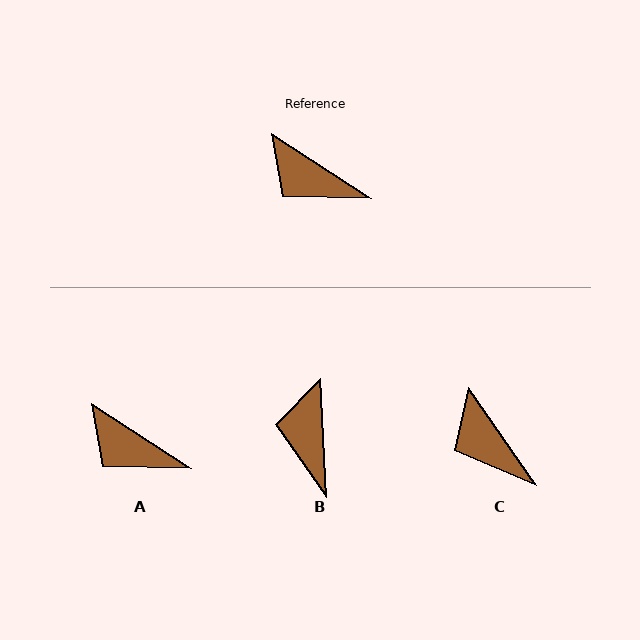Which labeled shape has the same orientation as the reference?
A.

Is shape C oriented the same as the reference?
No, it is off by about 22 degrees.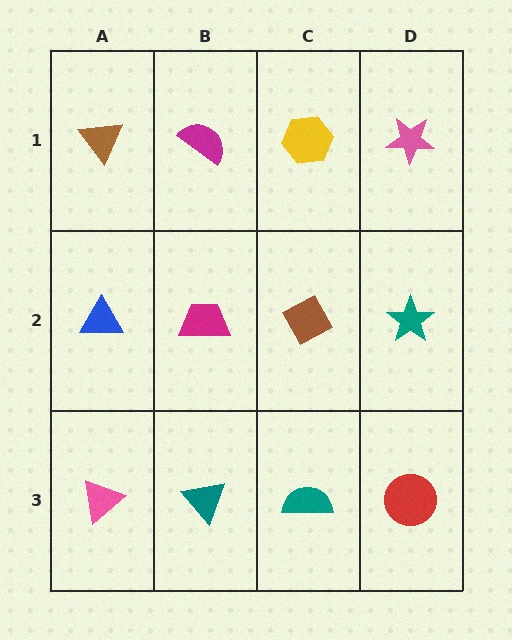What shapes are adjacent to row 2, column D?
A pink star (row 1, column D), a red circle (row 3, column D), a brown diamond (row 2, column C).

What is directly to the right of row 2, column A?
A magenta trapezoid.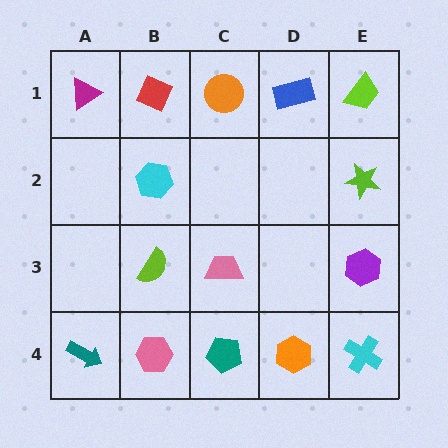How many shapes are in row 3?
3 shapes.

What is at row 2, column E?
A lime star.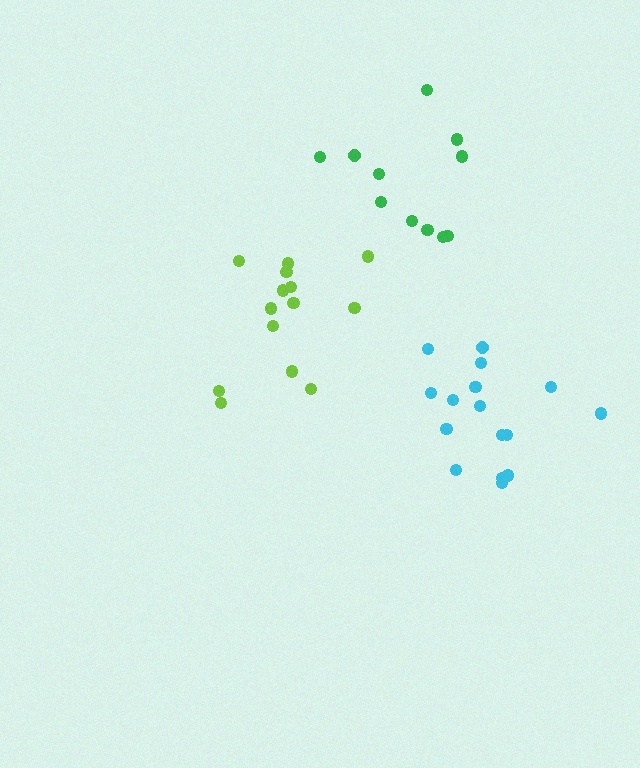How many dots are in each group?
Group 1: 11 dots, Group 2: 14 dots, Group 3: 16 dots (41 total).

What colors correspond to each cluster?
The clusters are colored: green, lime, cyan.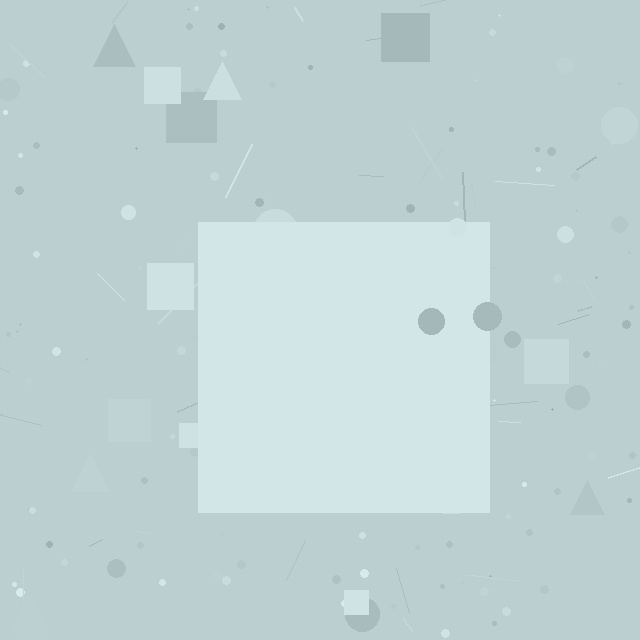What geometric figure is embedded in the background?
A square is embedded in the background.